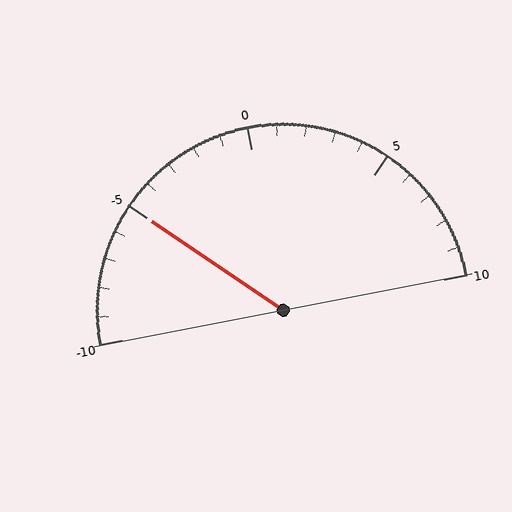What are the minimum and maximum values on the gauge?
The gauge ranges from -10 to 10.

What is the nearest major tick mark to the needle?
The nearest major tick mark is -5.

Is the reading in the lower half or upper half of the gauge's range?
The reading is in the lower half of the range (-10 to 10).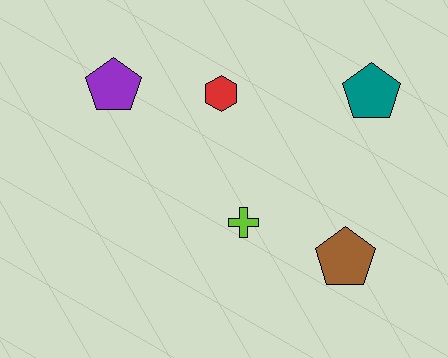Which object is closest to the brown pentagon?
The lime cross is closest to the brown pentagon.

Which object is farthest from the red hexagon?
The brown pentagon is farthest from the red hexagon.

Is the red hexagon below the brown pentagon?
No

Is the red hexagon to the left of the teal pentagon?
Yes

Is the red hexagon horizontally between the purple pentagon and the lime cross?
Yes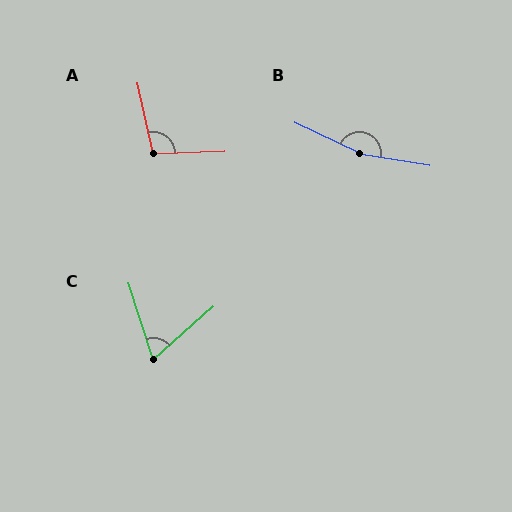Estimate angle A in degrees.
Approximately 101 degrees.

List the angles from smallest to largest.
C (67°), A (101°), B (163°).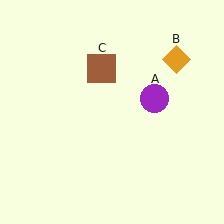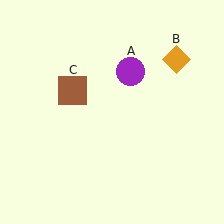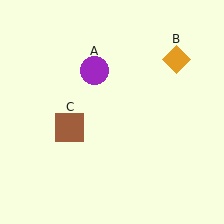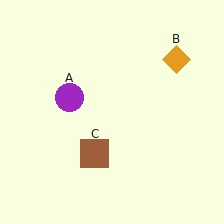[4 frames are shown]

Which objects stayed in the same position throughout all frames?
Orange diamond (object B) remained stationary.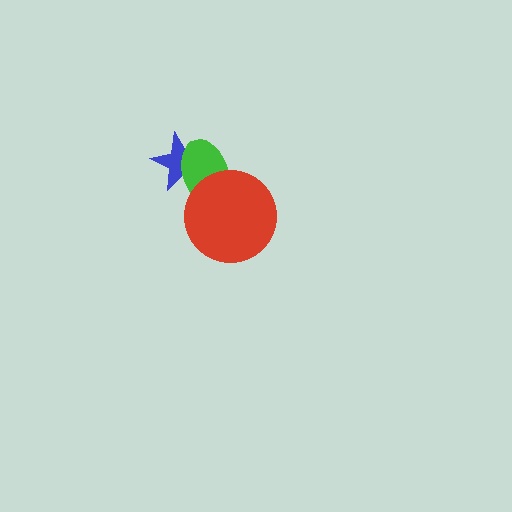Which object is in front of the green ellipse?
The red circle is in front of the green ellipse.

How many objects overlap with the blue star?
1 object overlaps with the blue star.